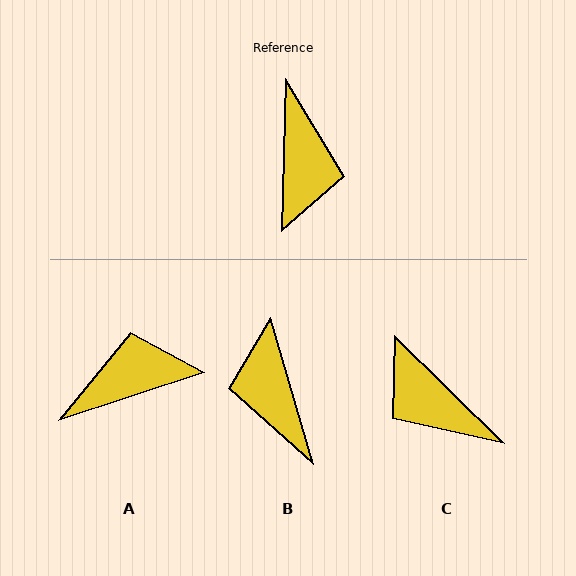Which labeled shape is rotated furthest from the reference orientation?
B, about 162 degrees away.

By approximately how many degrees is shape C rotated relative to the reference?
Approximately 133 degrees clockwise.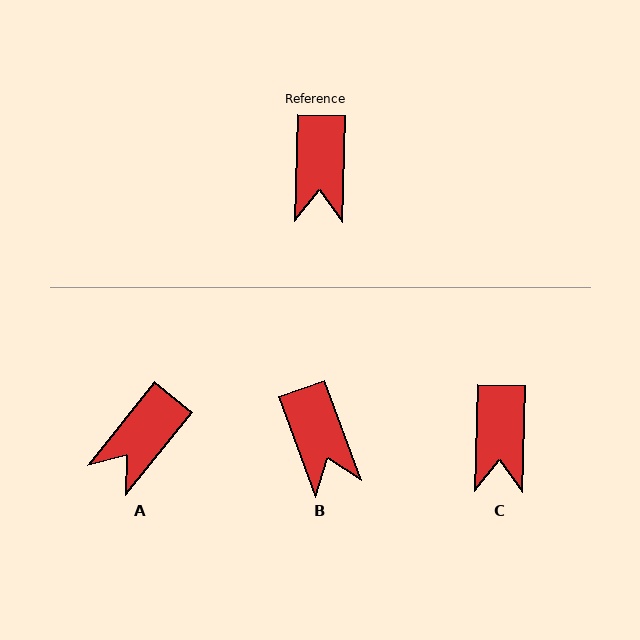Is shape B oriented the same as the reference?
No, it is off by about 21 degrees.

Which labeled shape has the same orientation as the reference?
C.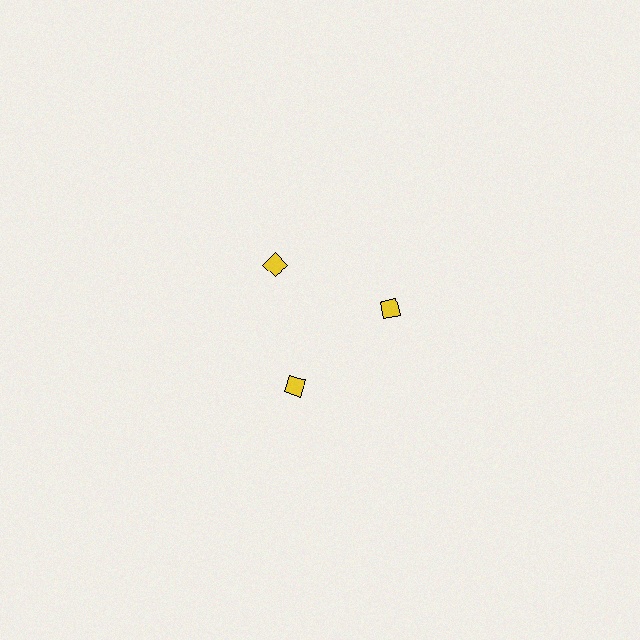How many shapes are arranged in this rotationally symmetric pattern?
There are 3 shapes, arranged in 3 groups of 1.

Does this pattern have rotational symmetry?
Yes, this pattern has 3-fold rotational symmetry. It looks the same after rotating 120 degrees around the center.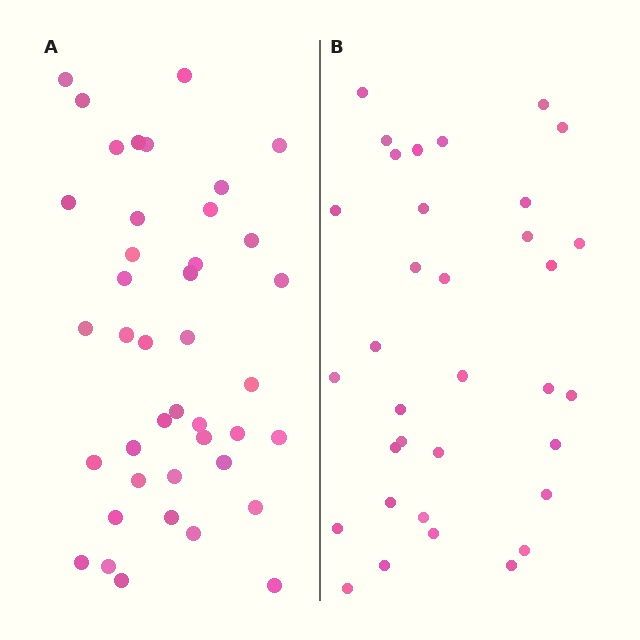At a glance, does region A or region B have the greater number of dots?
Region A (the left region) has more dots.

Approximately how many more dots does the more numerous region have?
Region A has roughly 8 or so more dots than region B.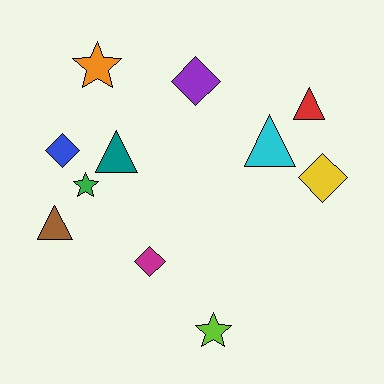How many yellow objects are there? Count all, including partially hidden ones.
There is 1 yellow object.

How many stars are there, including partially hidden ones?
There are 3 stars.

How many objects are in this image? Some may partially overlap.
There are 11 objects.